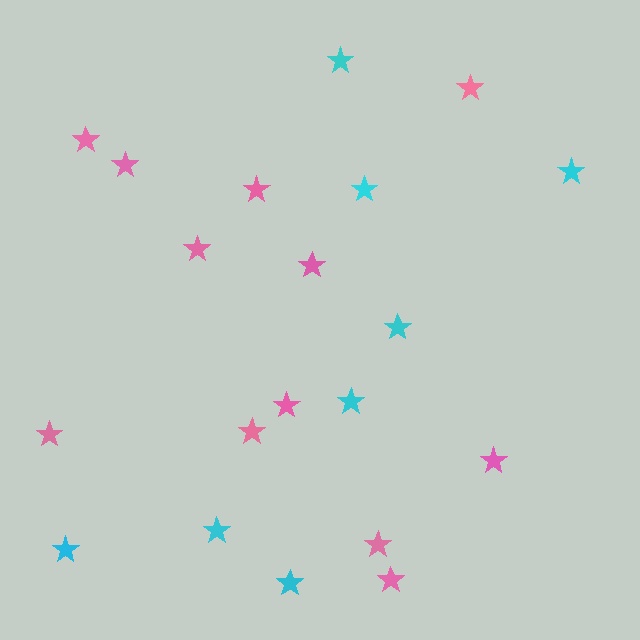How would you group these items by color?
There are 2 groups: one group of pink stars (12) and one group of cyan stars (8).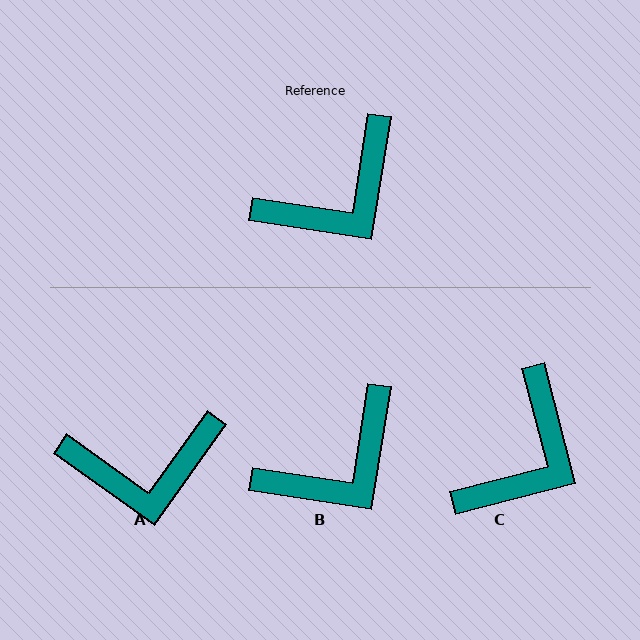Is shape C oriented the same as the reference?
No, it is off by about 24 degrees.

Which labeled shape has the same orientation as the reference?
B.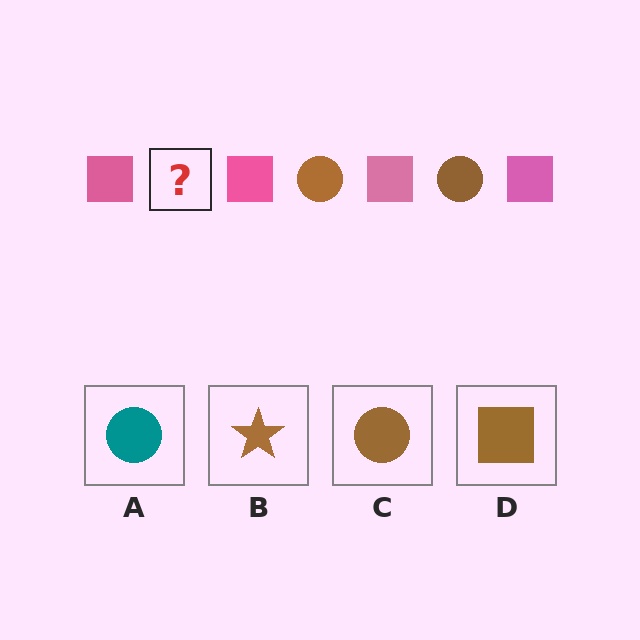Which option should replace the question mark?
Option C.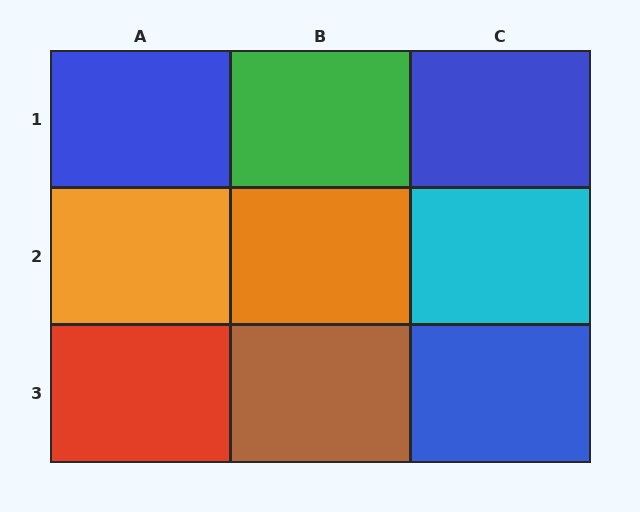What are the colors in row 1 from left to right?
Blue, green, blue.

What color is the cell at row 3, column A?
Red.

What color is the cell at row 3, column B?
Brown.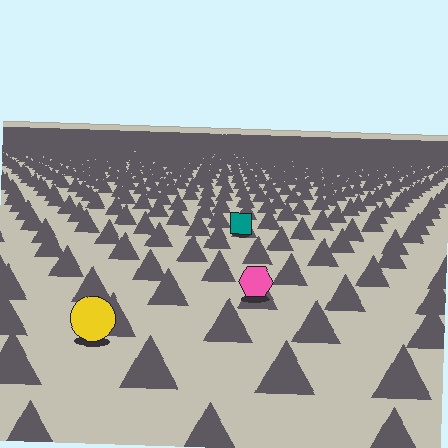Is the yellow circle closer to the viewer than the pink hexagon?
Yes. The yellow circle is closer — you can tell from the texture gradient: the ground texture is coarser near it.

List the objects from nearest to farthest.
From nearest to farthest: the yellow circle, the pink hexagon, the teal square.